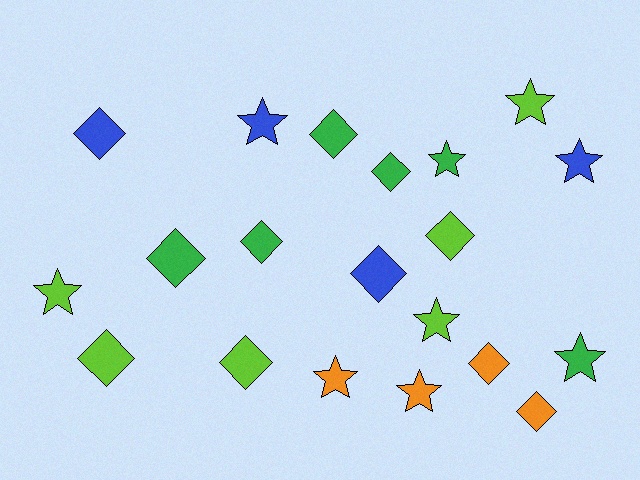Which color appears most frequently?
Lime, with 6 objects.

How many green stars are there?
There are 2 green stars.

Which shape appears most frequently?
Diamond, with 11 objects.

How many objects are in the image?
There are 20 objects.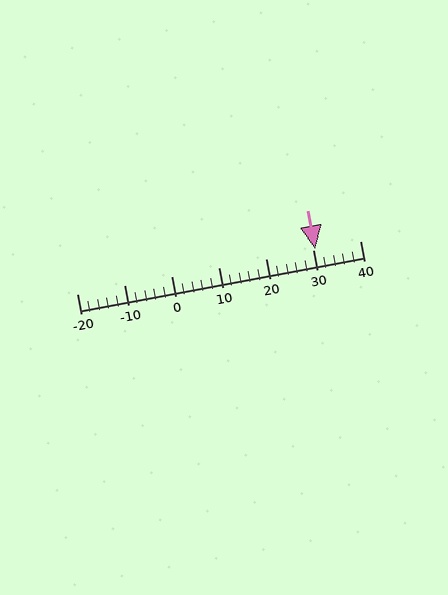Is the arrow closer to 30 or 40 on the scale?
The arrow is closer to 30.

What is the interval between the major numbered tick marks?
The major tick marks are spaced 10 units apart.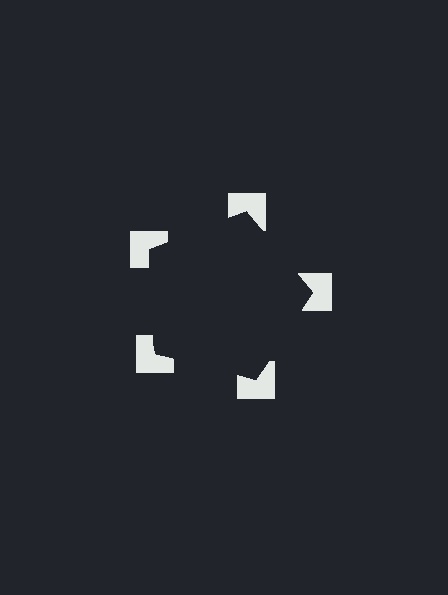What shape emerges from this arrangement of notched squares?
An illusory pentagon — its edges are inferred from the aligned wedge cuts in the notched squares, not physically drawn.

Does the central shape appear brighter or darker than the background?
It typically appears slightly darker than the background, even though no actual brightness change is drawn.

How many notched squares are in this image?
There are 5 — one at each vertex of the illusory pentagon.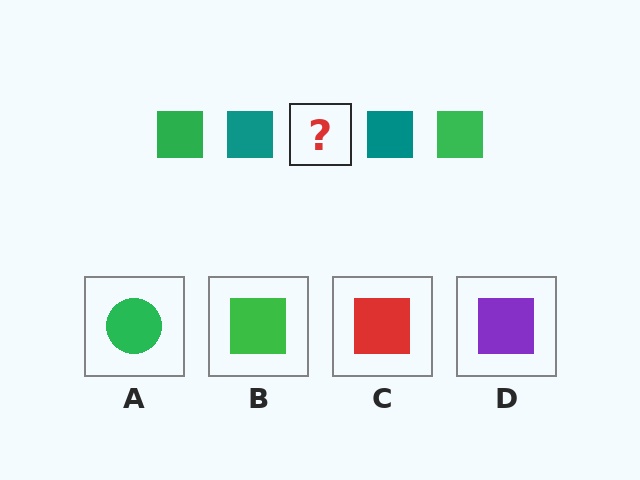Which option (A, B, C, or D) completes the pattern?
B.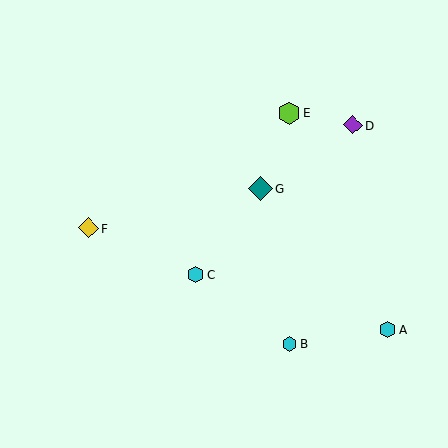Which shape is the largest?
The teal diamond (labeled G) is the largest.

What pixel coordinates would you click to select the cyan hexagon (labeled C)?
Click at (195, 275) to select the cyan hexagon C.